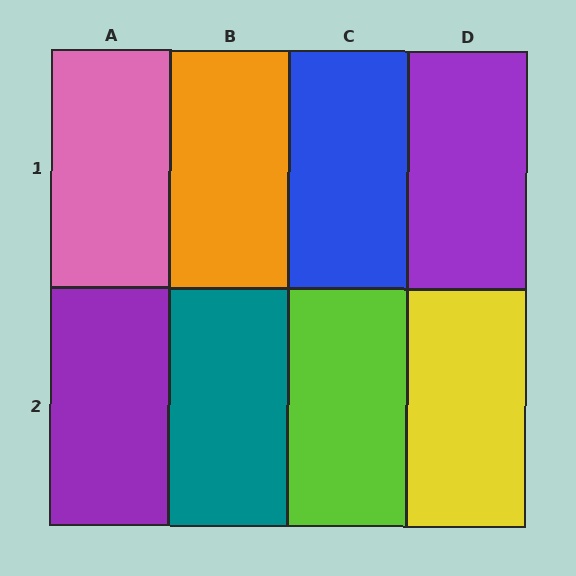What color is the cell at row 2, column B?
Teal.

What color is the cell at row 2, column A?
Purple.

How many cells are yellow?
1 cell is yellow.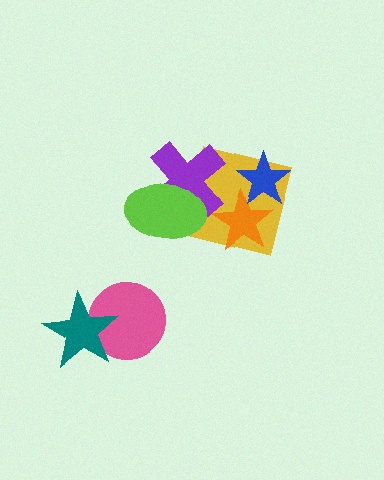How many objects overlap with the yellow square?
4 objects overlap with the yellow square.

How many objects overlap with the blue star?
2 objects overlap with the blue star.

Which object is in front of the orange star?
The blue star is in front of the orange star.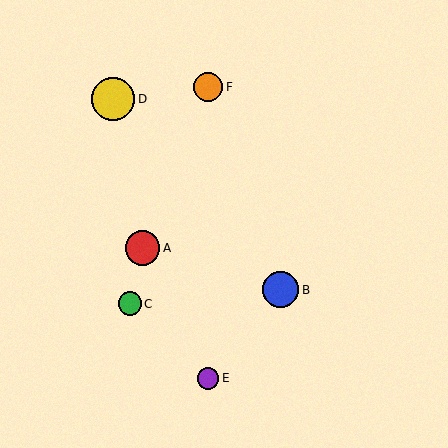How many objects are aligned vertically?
2 objects (E, F) are aligned vertically.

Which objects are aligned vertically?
Objects E, F are aligned vertically.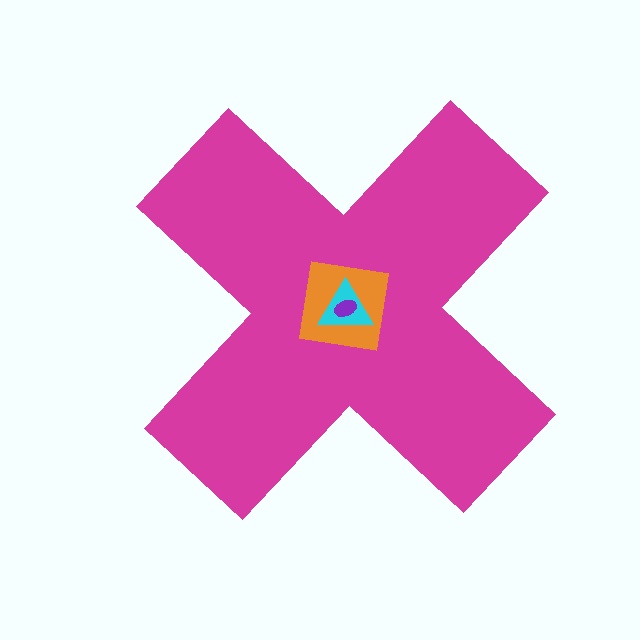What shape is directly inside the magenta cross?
The orange square.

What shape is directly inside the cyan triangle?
The purple ellipse.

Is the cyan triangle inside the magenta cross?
Yes.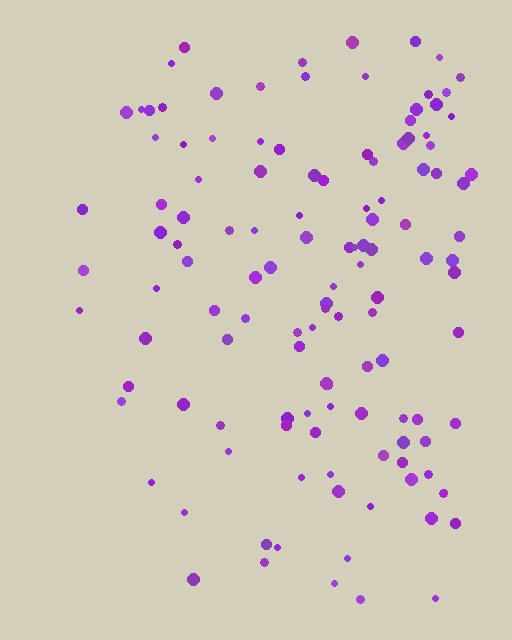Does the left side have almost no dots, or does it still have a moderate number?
Still a moderate number, just noticeably fewer than the right.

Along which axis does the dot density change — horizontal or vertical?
Horizontal.